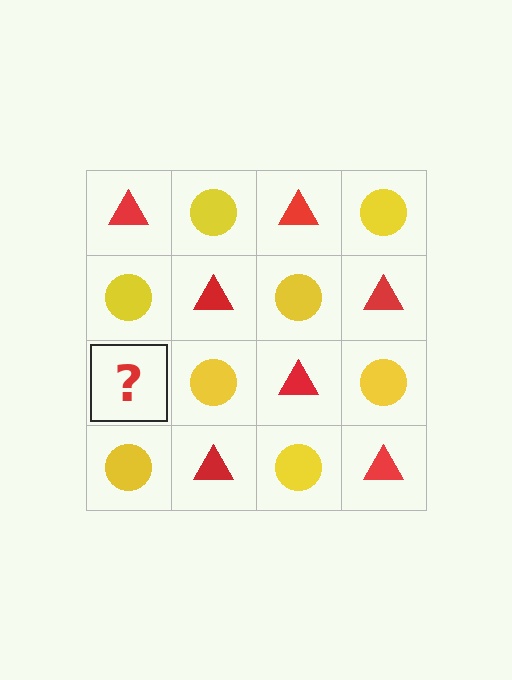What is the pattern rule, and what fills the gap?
The rule is that it alternates red triangle and yellow circle in a checkerboard pattern. The gap should be filled with a red triangle.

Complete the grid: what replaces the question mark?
The question mark should be replaced with a red triangle.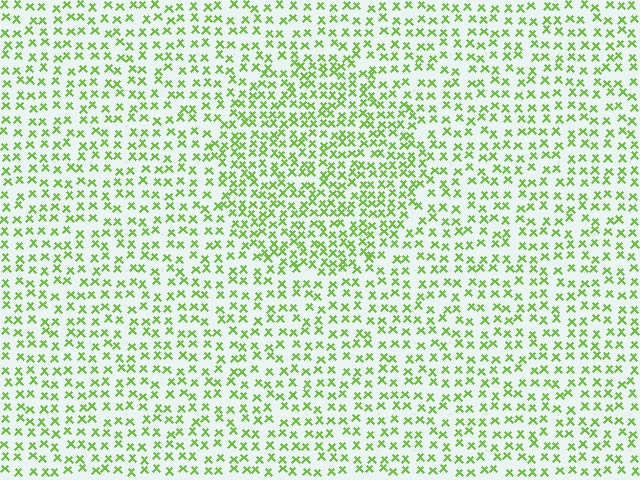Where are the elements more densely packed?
The elements are more densely packed inside the circle boundary.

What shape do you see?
I see a circle.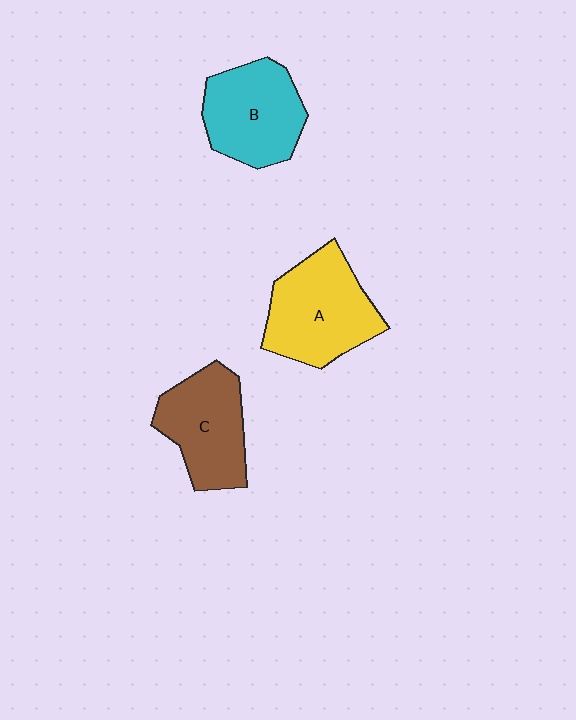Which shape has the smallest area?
Shape C (brown).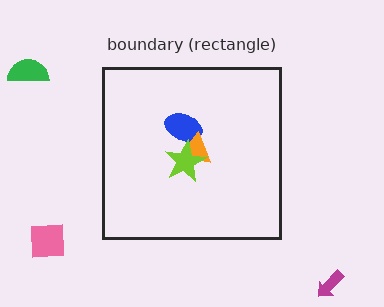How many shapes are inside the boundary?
3 inside, 3 outside.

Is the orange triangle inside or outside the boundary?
Inside.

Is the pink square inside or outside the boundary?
Outside.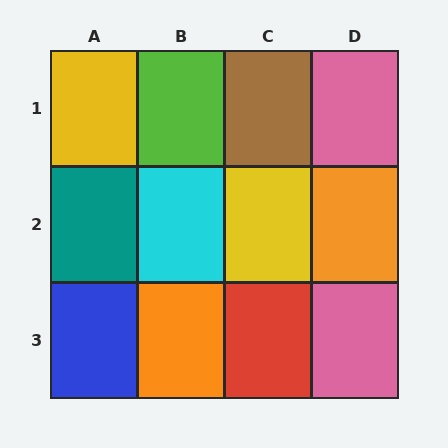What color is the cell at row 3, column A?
Blue.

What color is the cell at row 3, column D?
Pink.